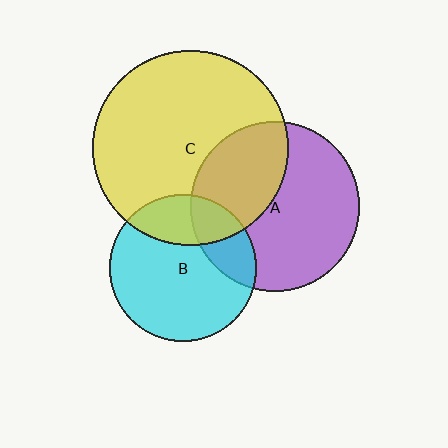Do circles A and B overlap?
Yes.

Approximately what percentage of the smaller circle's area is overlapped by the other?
Approximately 20%.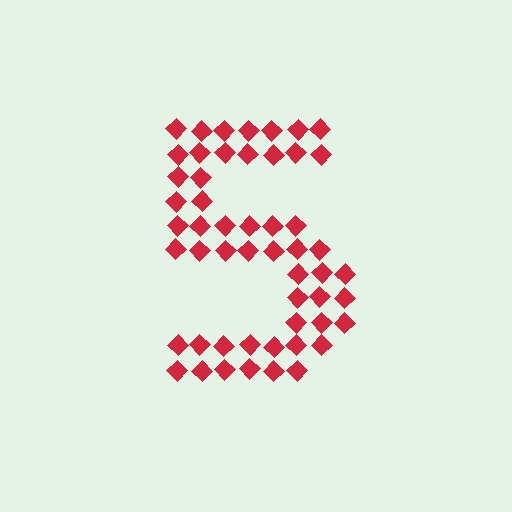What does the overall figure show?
The overall figure shows the digit 5.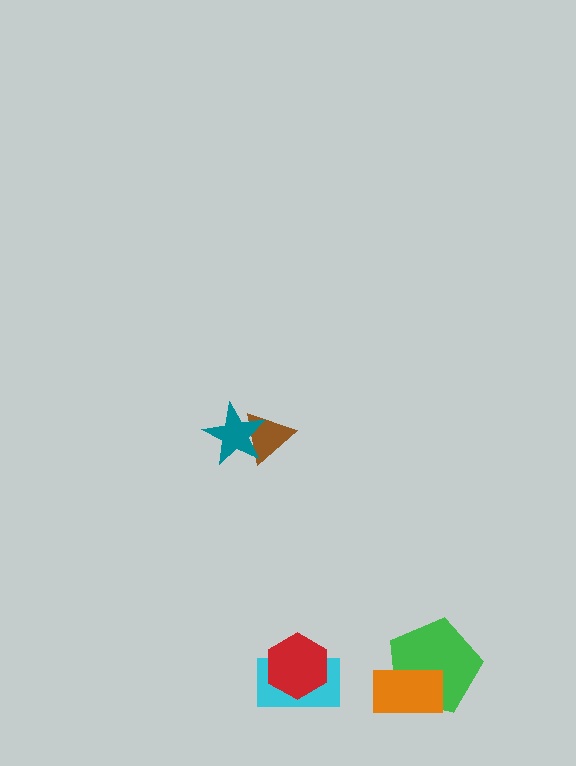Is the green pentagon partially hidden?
Yes, it is partially covered by another shape.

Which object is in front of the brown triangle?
The teal star is in front of the brown triangle.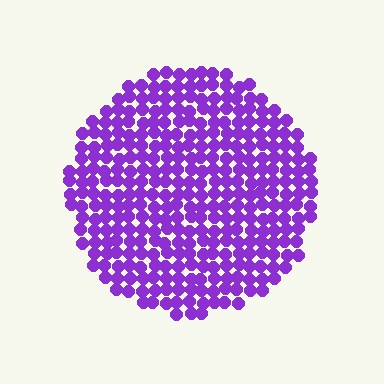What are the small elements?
The small elements are circles.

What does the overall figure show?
The overall figure shows a circle.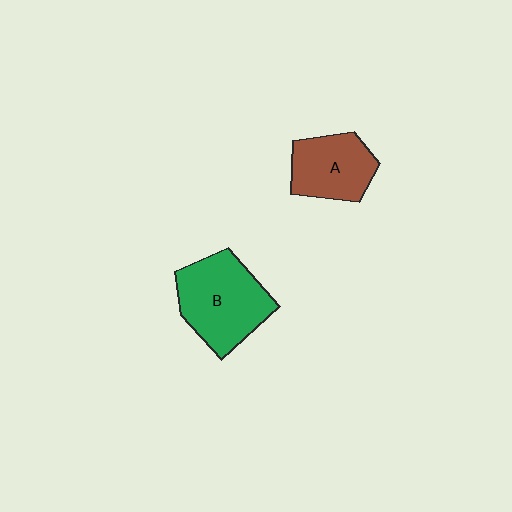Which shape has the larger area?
Shape B (green).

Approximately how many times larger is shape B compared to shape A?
Approximately 1.4 times.